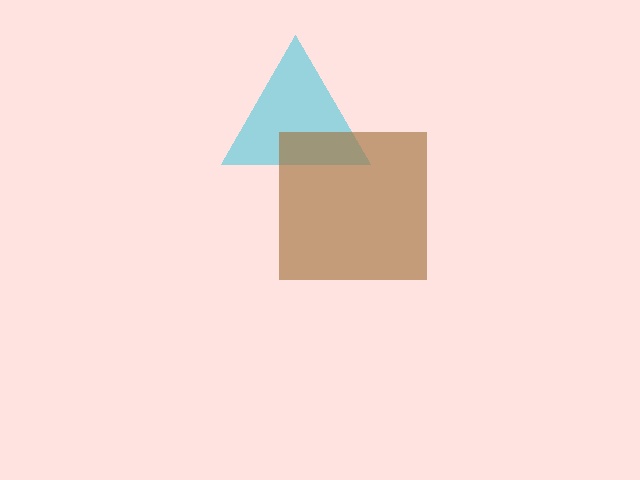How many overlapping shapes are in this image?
There are 2 overlapping shapes in the image.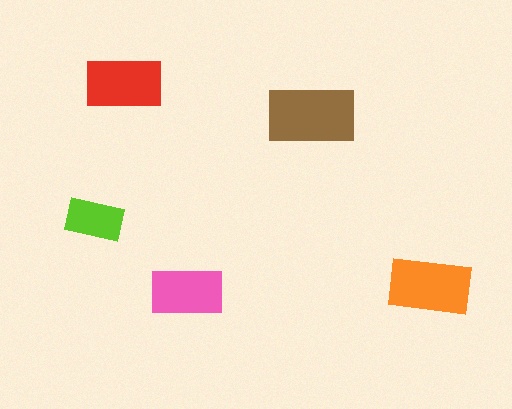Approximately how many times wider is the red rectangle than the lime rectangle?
About 1.5 times wider.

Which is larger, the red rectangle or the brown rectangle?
The brown one.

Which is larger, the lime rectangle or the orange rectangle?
The orange one.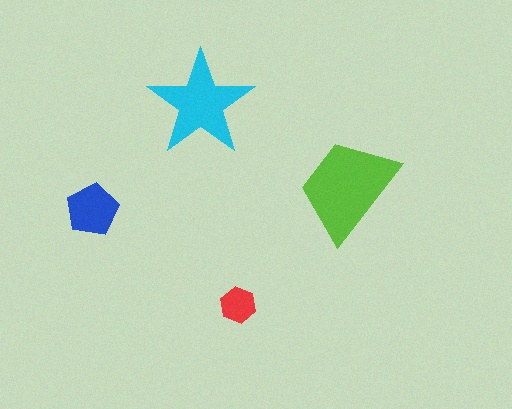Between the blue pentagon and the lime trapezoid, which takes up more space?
The lime trapezoid.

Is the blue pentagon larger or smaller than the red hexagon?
Larger.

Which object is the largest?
The lime trapezoid.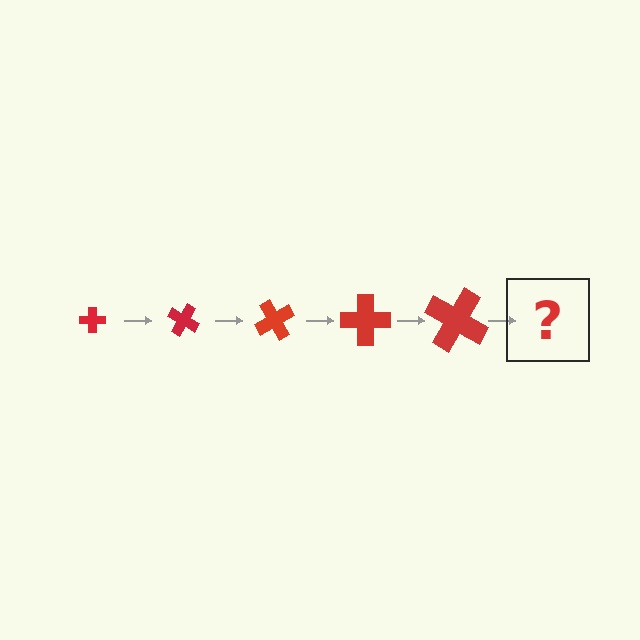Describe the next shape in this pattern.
It should be a cross, larger than the previous one and rotated 150 degrees from the start.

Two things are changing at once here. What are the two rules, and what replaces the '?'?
The two rules are that the cross grows larger each step and it rotates 30 degrees each step. The '?' should be a cross, larger than the previous one and rotated 150 degrees from the start.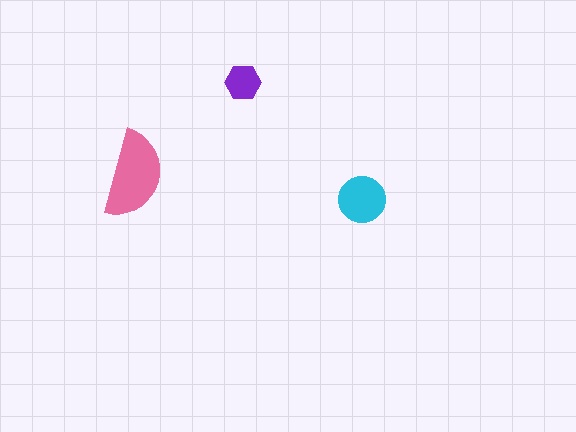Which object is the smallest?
The purple hexagon.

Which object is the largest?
The pink semicircle.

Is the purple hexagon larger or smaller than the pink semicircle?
Smaller.